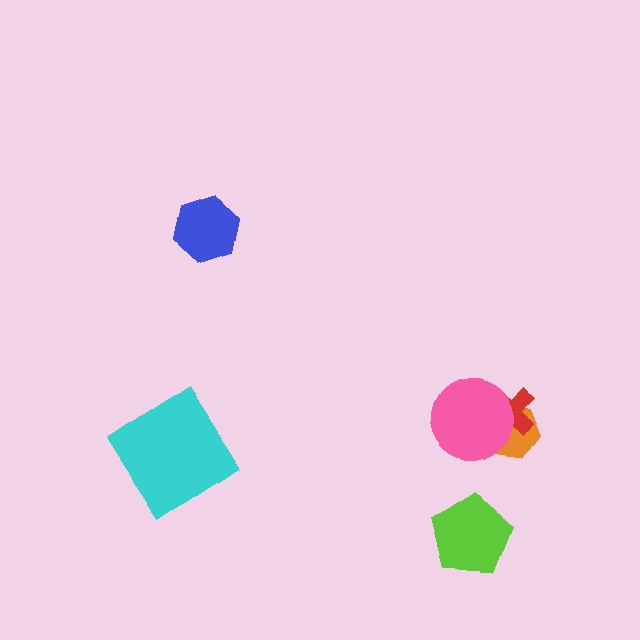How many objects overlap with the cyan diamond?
0 objects overlap with the cyan diamond.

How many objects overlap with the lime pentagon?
0 objects overlap with the lime pentagon.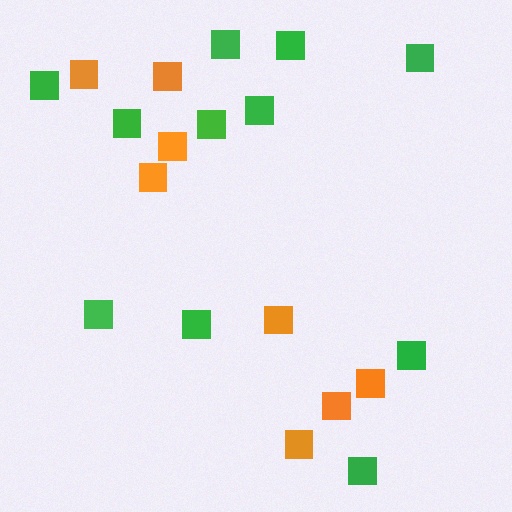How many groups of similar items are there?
There are 2 groups: one group of orange squares (8) and one group of green squares (11).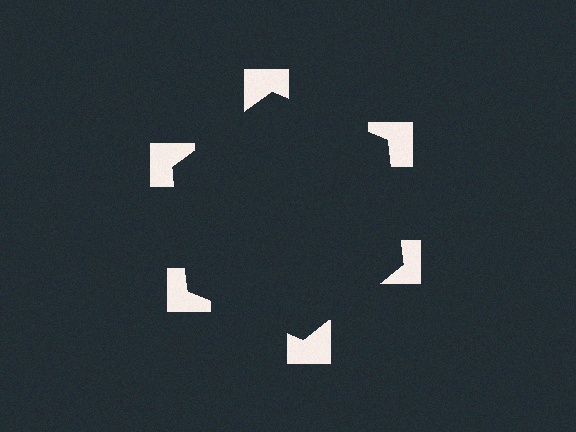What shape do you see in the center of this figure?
An illusory hexagon — its edges are inferred from the aligned wedge cuts in the notched squares, not physically drawn.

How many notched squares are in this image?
There are 6 — one at each vertex of the illusory hexagon.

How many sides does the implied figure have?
6 sides.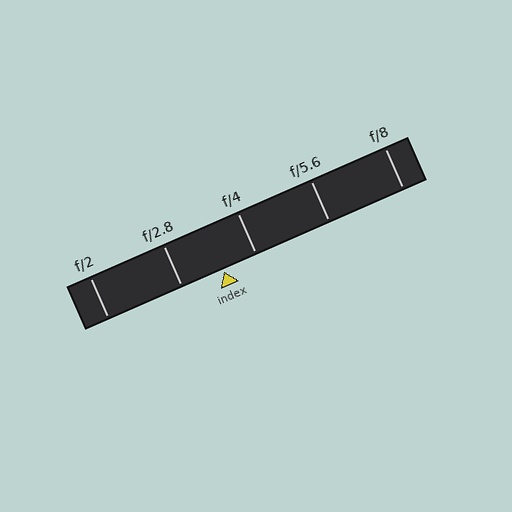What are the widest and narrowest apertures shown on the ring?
The widest aperture shown is f/2 and the narrowest is f/8.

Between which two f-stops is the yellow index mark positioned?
The index mark is between f/2.8 and f/4.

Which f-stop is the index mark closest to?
The index mark is closest to f/4.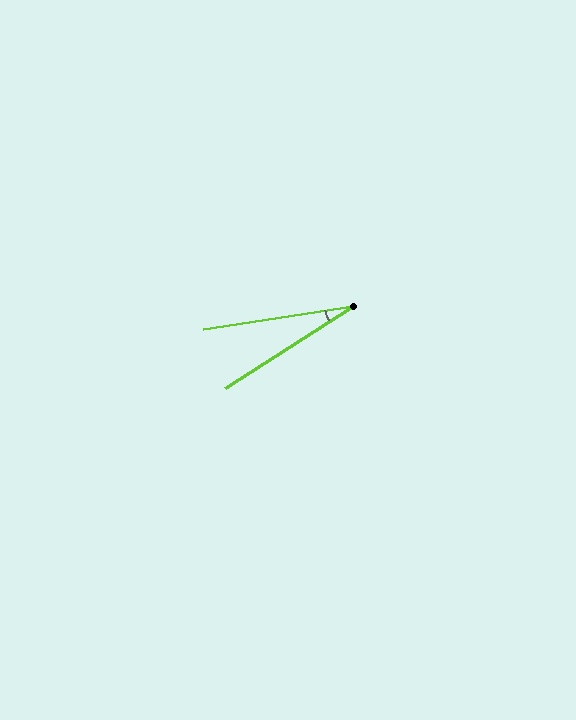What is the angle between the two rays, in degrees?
Approximately 24 degrees.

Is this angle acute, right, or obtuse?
It is acute.